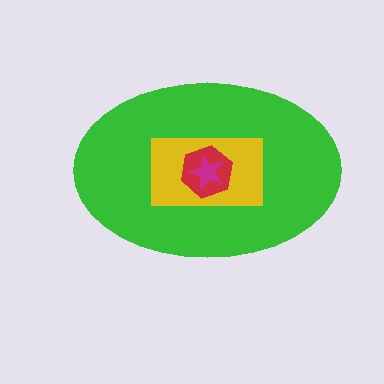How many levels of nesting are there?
4.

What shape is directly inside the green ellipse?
The yellow rectangle.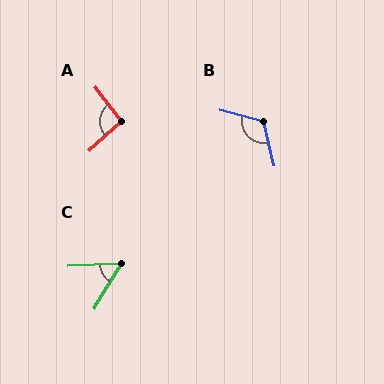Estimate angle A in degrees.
Approximately 95 degrees.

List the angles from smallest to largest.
C (55°), A (95°), B (118°).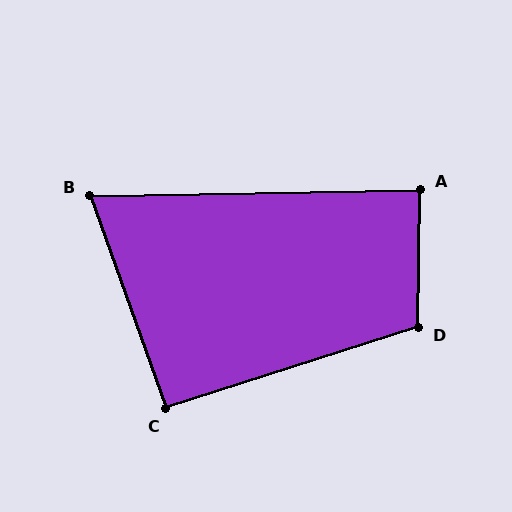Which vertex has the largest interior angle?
D, at approximately 109 degrees.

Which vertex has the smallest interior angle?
B, at approximately 71 degrees.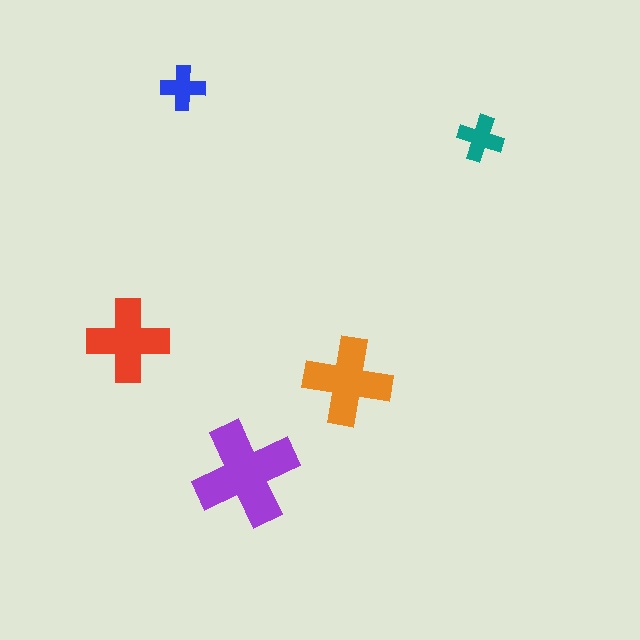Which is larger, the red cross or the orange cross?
The orange one.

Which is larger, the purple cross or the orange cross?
The purple one.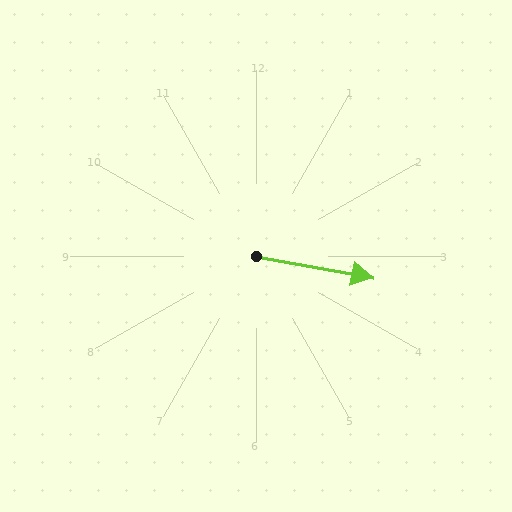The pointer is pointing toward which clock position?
Roughly 3 o'clock.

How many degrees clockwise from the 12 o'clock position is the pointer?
Approximately 100 degrees.